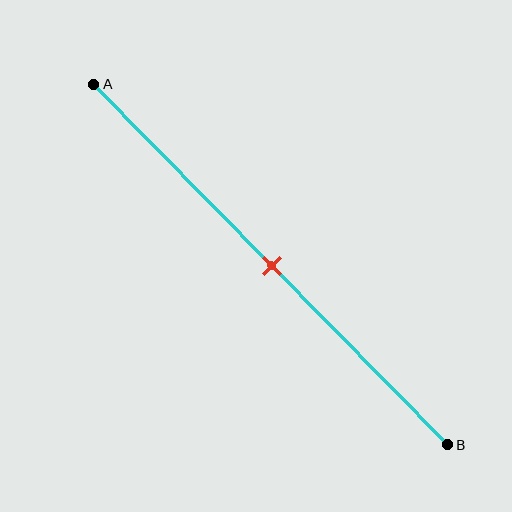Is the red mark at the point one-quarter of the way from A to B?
No, the mark is at about 50% from A, not at the 25% one-quarter point.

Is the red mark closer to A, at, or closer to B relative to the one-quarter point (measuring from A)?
The red mark is closer to point B than the one-quarter point of segment AB.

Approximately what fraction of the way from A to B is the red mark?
The red mark is approximately 50% of the way from A to B.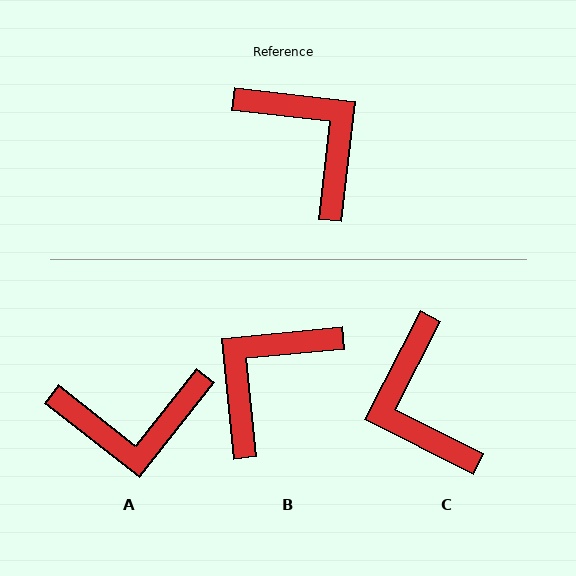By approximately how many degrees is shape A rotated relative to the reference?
Approximately 122 degrees clockwise.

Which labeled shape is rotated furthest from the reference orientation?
C, about 159 degrees away.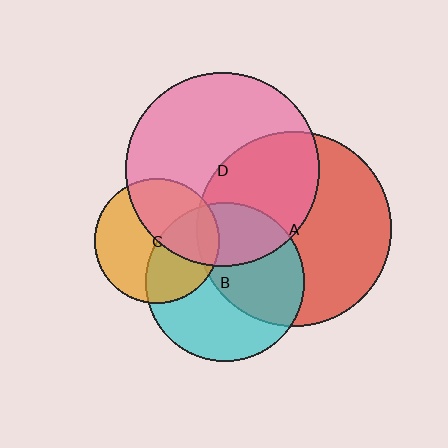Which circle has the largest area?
Circle A (red).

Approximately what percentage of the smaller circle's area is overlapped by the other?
Approximately 45%.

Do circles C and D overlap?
Yes.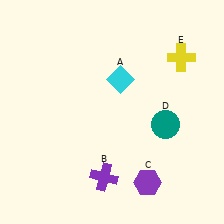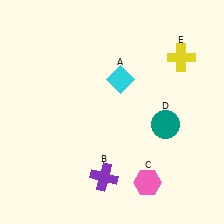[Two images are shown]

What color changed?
The hexagon (C) changed from purple in Image 1 to pink in Image 2.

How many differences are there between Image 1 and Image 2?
There is 1 difference between the two images.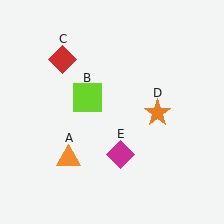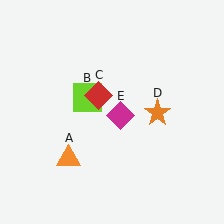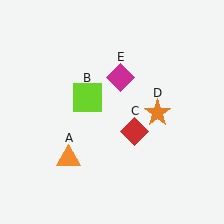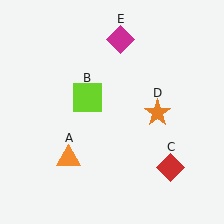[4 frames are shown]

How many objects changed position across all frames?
2 objects changed position: red diamond (object C), magenta diamond (object E).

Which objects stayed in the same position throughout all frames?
Orange triangle (object A) and lime square (object B) and orange star (object D) remained stationary.